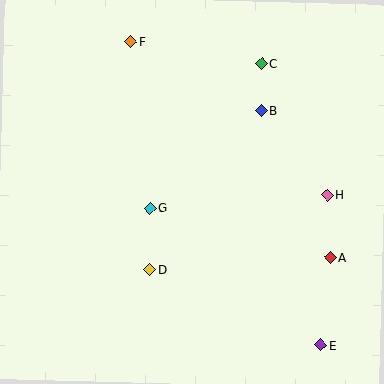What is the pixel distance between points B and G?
The distance between B and G is 149 pixels.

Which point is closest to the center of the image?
Point G at (150, 208) is closest to the center.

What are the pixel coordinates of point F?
Point F is at (131, 42).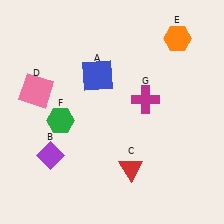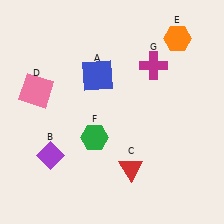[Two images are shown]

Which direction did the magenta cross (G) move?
The magenta cross (G) moved up.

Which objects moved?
The objects that moved are: the green hexagon (F), the magenta cross (G).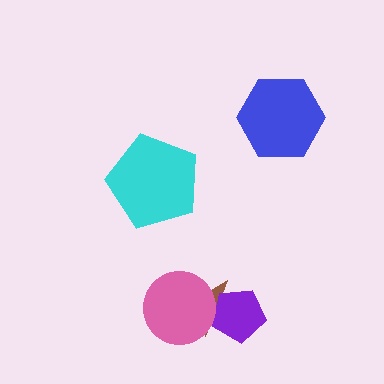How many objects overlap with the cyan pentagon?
0 objects overlap with the cyan pentagon.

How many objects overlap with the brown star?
2 objects overlap with the brown star.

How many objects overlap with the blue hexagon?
0 objects overlap with the blue hexagon.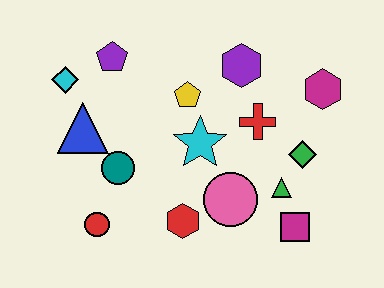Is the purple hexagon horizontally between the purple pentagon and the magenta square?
Yes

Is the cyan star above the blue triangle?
No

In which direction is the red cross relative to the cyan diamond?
The red cross is to the right of the cyan diamond.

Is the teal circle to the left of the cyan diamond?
No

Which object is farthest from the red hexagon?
The magenta hexagon is farthest from the red hexagon.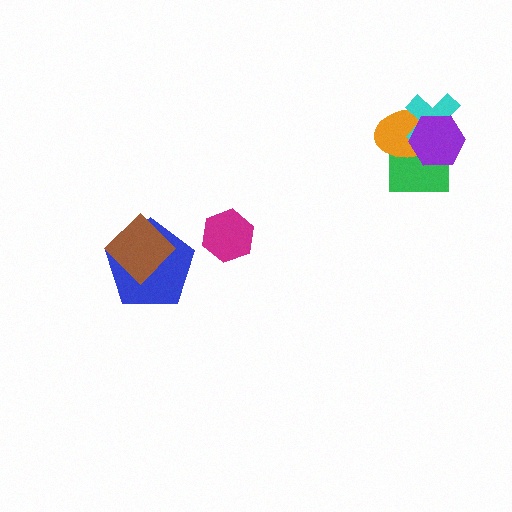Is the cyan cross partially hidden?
Yes, it is partially covered by another shape.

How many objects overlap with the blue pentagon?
1 object overlaps with the blue pentagon.